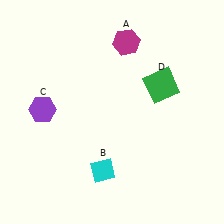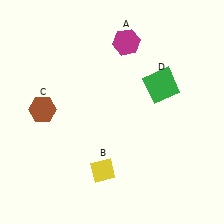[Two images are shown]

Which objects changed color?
B changed from cyan to yellow. C changed from purple to brown.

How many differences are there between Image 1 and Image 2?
There are 2 differences between the two images.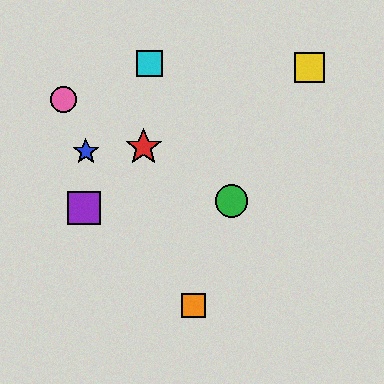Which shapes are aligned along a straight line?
The red star, the green circle, the pink circle are aligned along a straight line.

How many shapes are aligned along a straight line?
3 shapes (the red star, the green circle, the pink circle) are aligned along a straight line.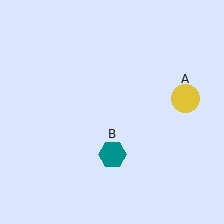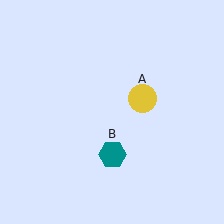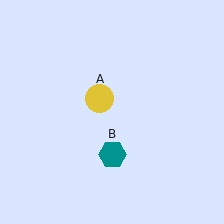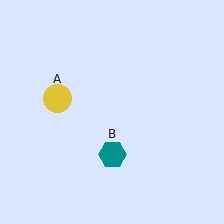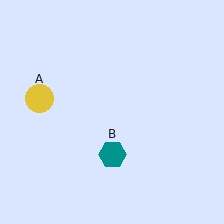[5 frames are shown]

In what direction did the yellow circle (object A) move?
The yellow circle (object A) moved left.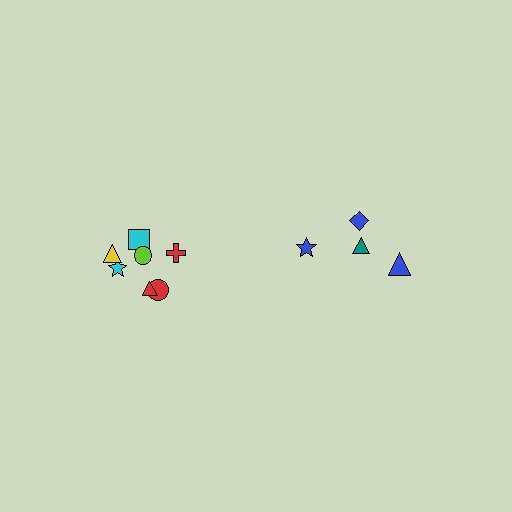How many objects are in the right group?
There are 4 objects.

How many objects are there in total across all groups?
There are 11 objects.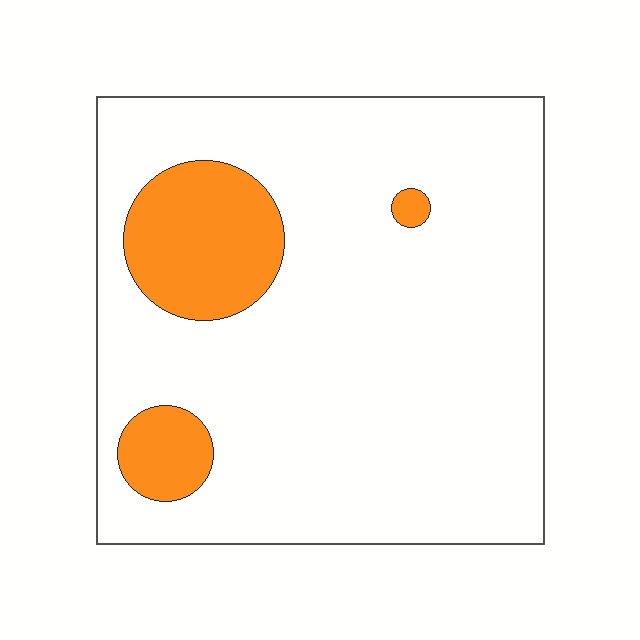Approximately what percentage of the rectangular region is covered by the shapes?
Approximately 15%.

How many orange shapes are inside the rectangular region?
3.